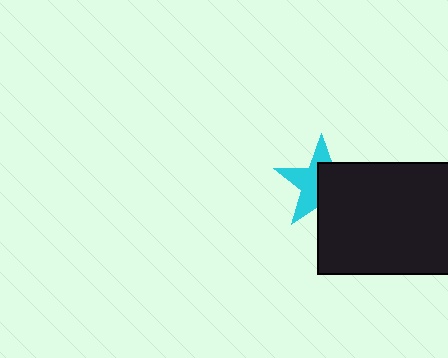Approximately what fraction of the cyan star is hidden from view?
Roughly 50% of the cyan star is hidden behind the black rectangle.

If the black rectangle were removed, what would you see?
You would see the complete cyan star.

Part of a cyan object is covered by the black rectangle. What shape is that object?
It is a star.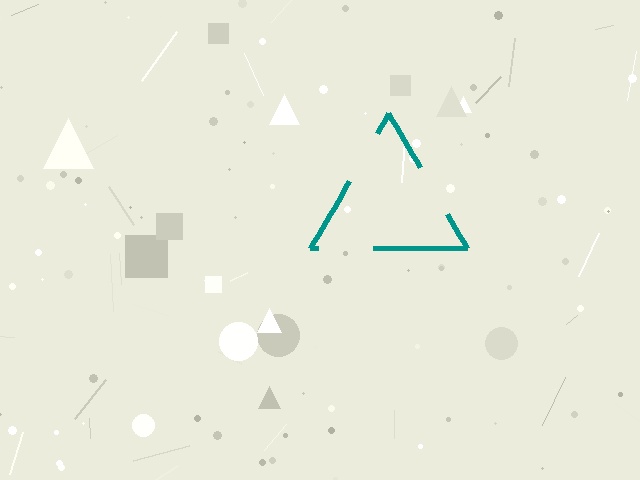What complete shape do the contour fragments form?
The contour fragments form a triangle.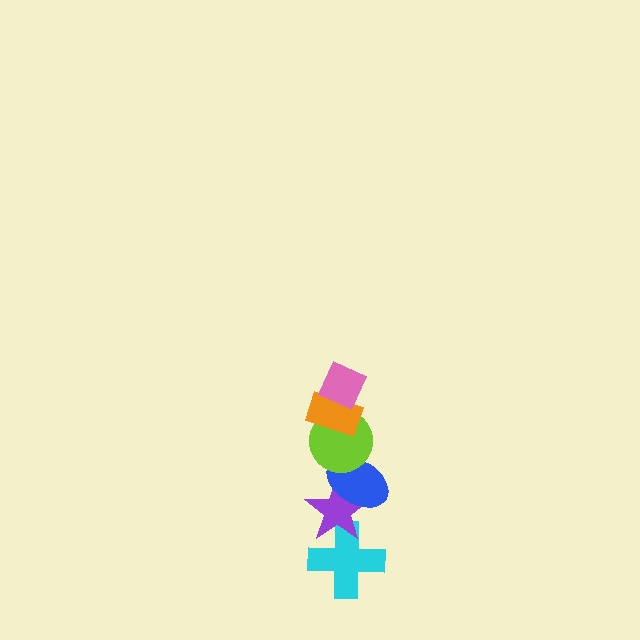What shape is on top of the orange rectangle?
The pink diamond is on top of the orange rectangle.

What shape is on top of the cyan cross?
The purple star is on top of the cyan cross.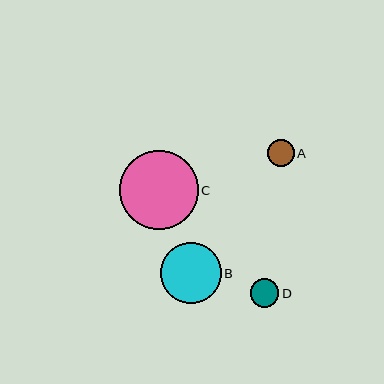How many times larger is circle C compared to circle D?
Circle C is approximately 2.8 times the size of circle D.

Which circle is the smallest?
Circle A is the smallest with a size of approximately 27 pixels.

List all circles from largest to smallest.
From largest to smallest: C, B, D, A.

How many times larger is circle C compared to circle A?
Circle C is approximately 2.9 times the size of circle A.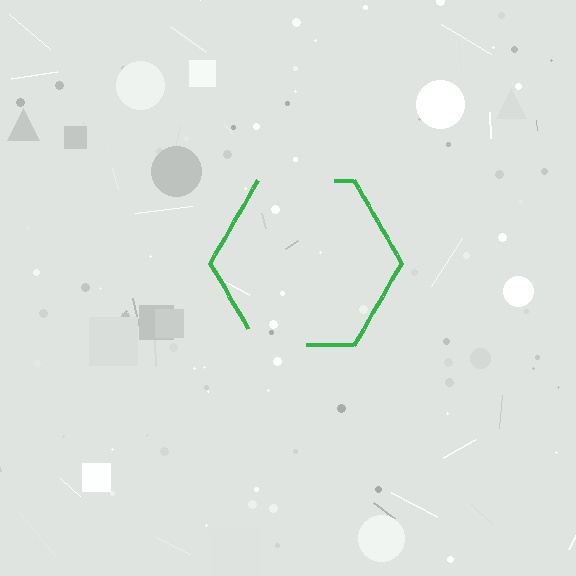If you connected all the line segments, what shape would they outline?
They would outline a hexagon.